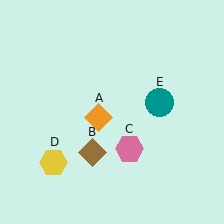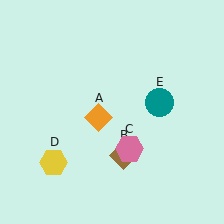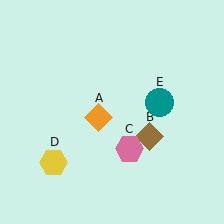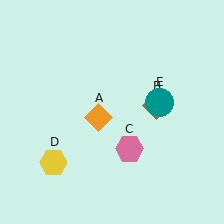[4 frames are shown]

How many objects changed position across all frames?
1 object changed position: brown diamond (object B).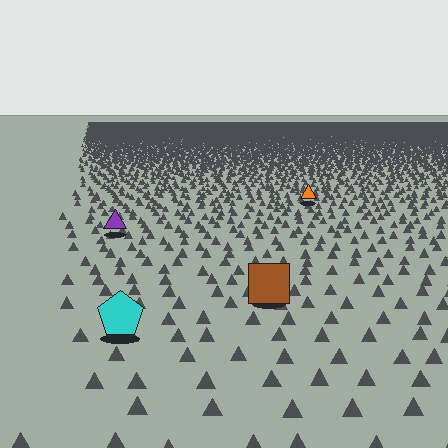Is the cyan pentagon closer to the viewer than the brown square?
Yes. The cyan pentagon is closer — you can tell from the texture gradient: the ground texture is coarser near it.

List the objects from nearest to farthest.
From nearest to farthest: the cyan pentagon, the brown square, the purple triangle, the orange triangle.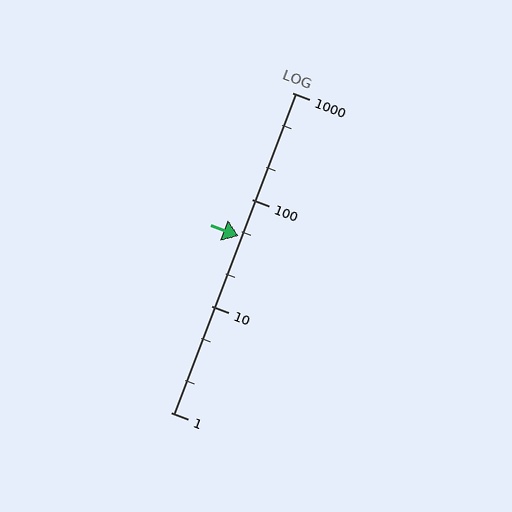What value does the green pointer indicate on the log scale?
The pointer indicates approximately 45.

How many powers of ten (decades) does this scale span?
The scale spans 3 decades, from 1 to 1000.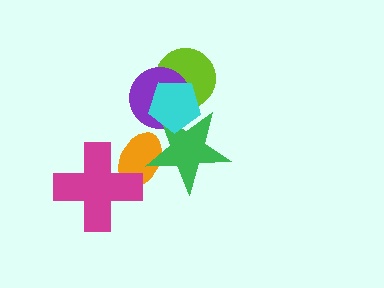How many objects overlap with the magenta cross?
1 object overlaps with the magenta cross.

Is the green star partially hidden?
Yes, it is partially covered by another shape.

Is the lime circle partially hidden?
Yes, it is partially covered by another shape.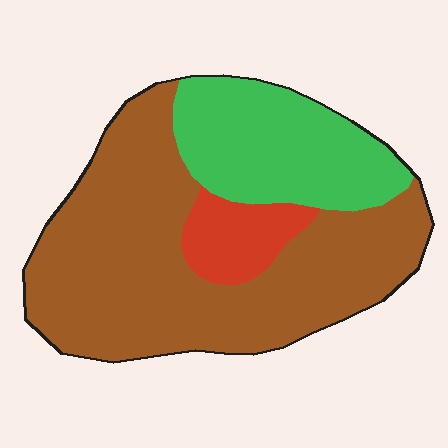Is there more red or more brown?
Brown.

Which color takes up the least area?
Red, at roughly 10%.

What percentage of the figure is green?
Green covers around 25% of the figure.